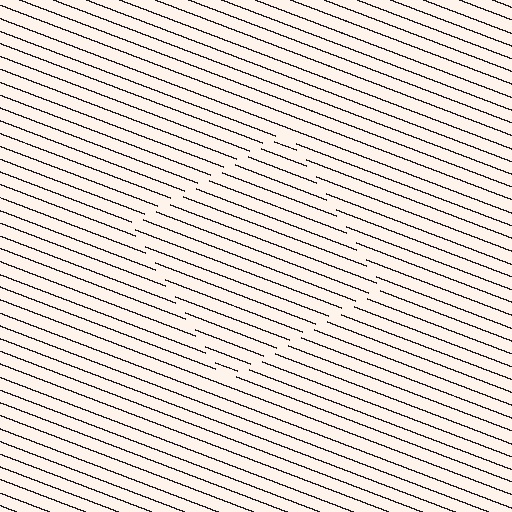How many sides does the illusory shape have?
4 sides — the line-ends trace a square.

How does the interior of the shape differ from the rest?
The interior of the shape contains the same grating, shifted by half a period — the contour is defined by the phase discontinuity where line-ends from the inner and outer gratings abut.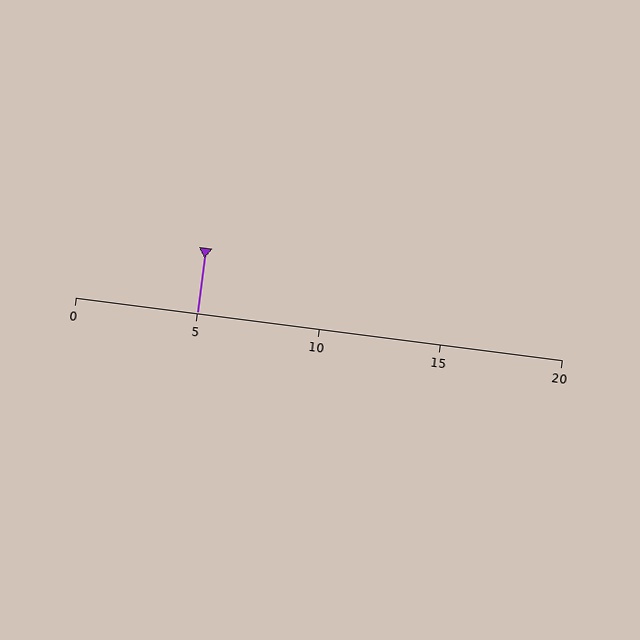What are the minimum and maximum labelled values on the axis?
The axis runs from 0 to 20.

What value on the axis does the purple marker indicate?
The marker indicates approximately 5.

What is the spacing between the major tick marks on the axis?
The major ticks are spaced 5 apart.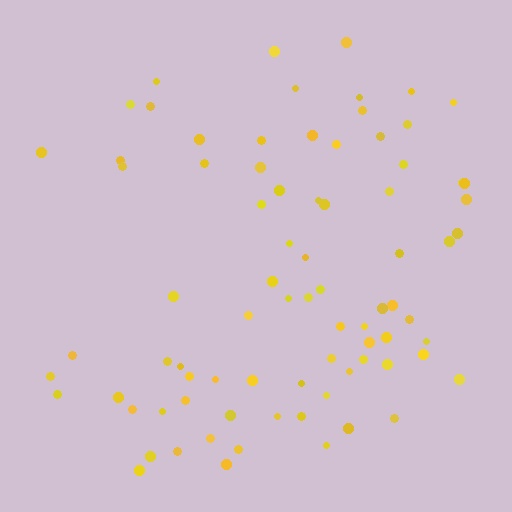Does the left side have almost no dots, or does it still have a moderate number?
Still a moderate number, just noticeably fewer than the right.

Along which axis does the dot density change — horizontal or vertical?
Horizontal.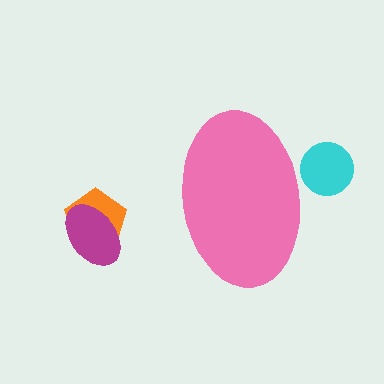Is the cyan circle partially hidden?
Yes, the cyan circle is partially hidden behind the pink ellipse.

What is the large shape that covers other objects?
A pink ellipse.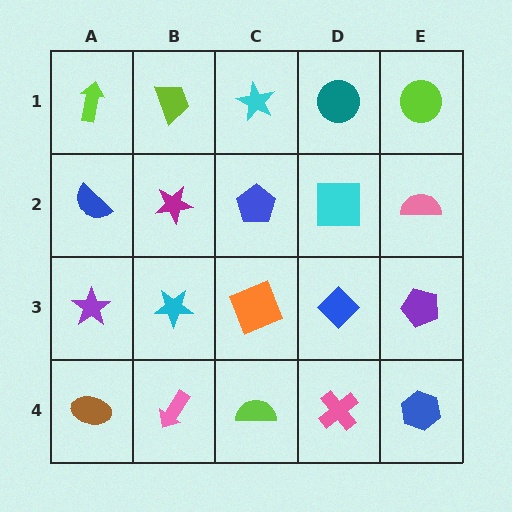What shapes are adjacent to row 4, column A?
A purple star (row 3, column A), a pink arrow (row 4, column B).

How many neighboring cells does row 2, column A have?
3.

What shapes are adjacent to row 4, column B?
A cyan star (row 3, column B), a brown ellipse (row 4, column A), a lime semicircle (row 4, column C).